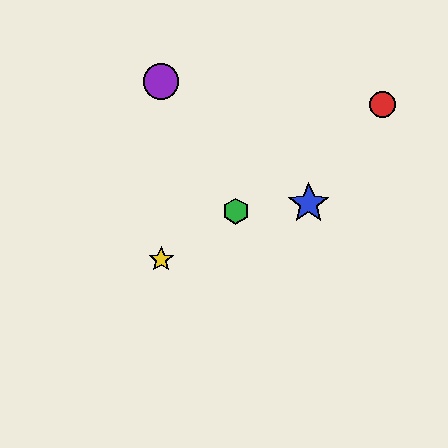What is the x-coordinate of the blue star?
The blue star is at x≈309.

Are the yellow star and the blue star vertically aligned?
No, the yellow star is at x≈161 and the blue star is at x≈309.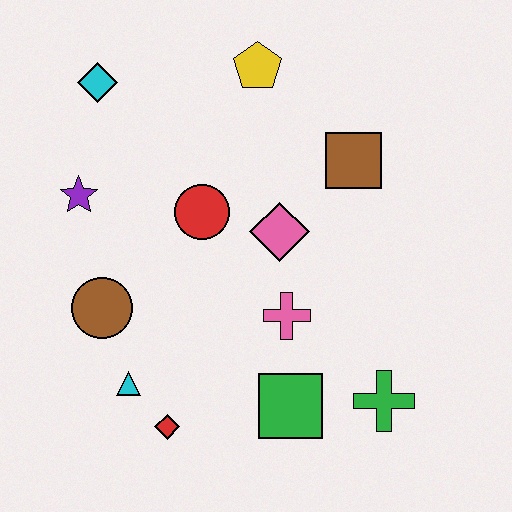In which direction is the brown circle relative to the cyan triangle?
The brown circle is above the cyan triangle.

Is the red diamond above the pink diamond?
No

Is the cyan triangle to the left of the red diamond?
Yes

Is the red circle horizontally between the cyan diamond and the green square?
Yes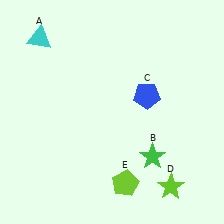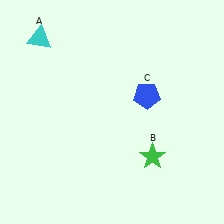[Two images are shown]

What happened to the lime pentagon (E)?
The lime pentagon (E) was removed in Image 2. It was in the bottom-right area of Image 1.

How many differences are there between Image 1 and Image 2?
There are 2 differences between the two images.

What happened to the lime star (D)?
The lime star (D) was removed in Image 2. It was in the bottom-right area of Image 1.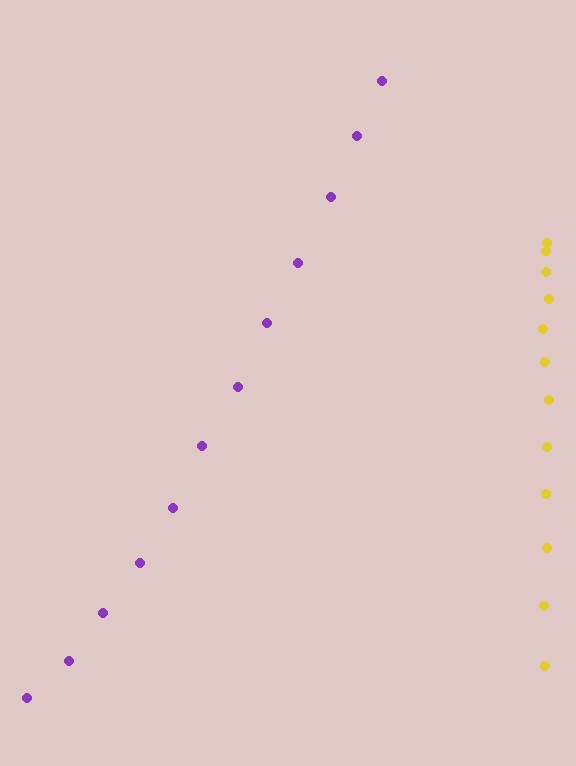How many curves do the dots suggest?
There are 2 distinct paths.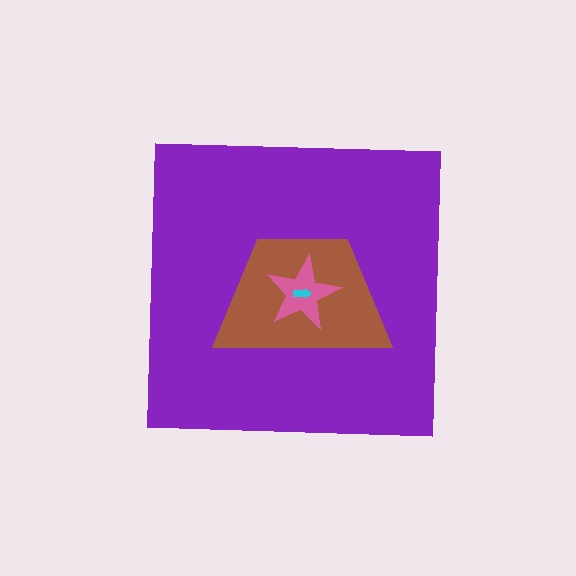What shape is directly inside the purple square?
The brown trapezoid.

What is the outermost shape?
The purple square.